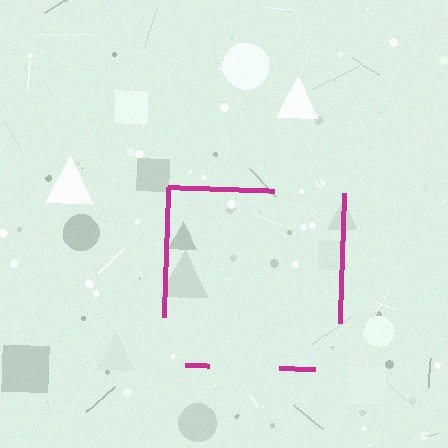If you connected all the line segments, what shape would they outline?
They would outline a square.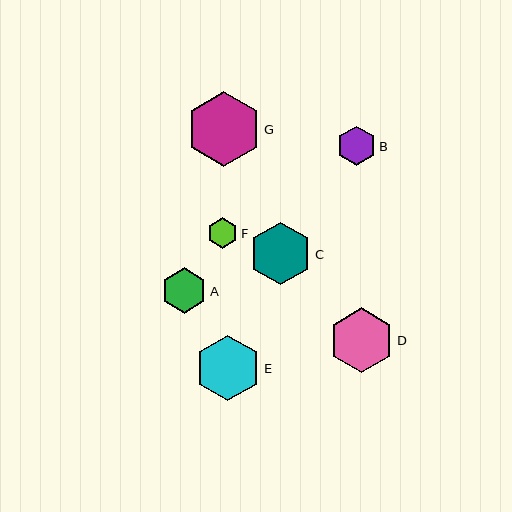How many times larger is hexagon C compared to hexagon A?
Hexagon C is approximately 1.4 times the size of hexagon A.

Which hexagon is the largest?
Hexagon G is the largest with a size of approximately 75 pixels.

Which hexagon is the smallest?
Hexagon F is the smallest with a size of approximately 30 pixels.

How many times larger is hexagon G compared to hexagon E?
Hexagon G is approximately 1.2 times the size of hexagon E.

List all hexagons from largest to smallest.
From largest to smallest: G, E, D, C, A, B, F.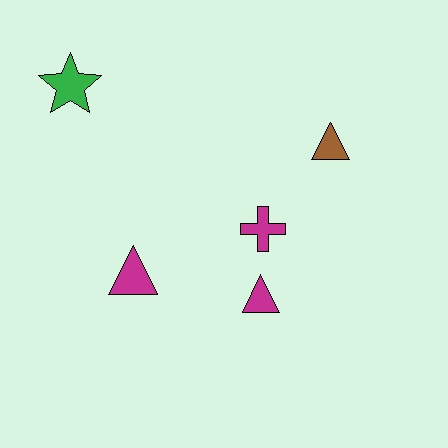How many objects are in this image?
There are 5 objects.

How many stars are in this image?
There is 1 star.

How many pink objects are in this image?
There are no pink objects.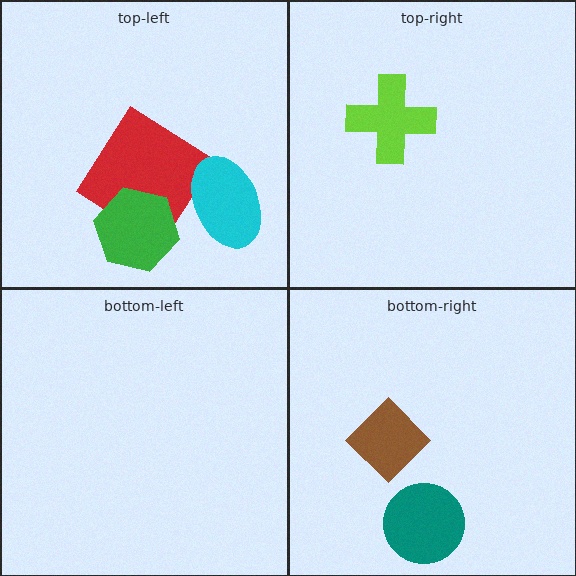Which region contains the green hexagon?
The top-left region.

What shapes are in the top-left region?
The red diamond, the green hexagon, the cyan ellipse.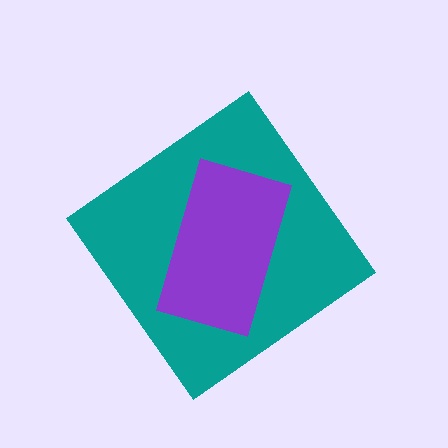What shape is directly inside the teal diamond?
The purple rectangle.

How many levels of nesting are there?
2.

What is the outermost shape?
The teal diamond.